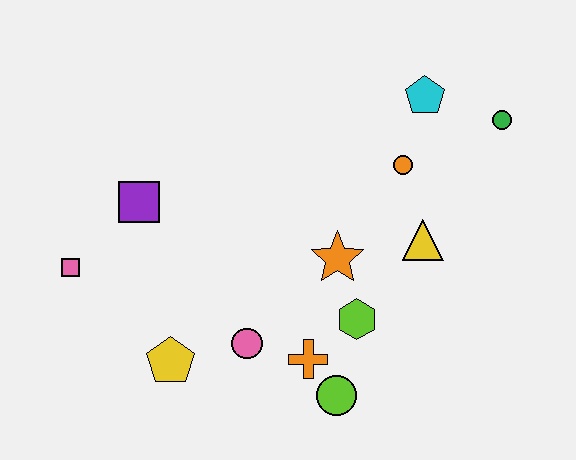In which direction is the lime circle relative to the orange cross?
The lime circle is below the orange cross.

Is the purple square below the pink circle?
No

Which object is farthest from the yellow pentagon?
The green circle is farthest from the yellow pentagon.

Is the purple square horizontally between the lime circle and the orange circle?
No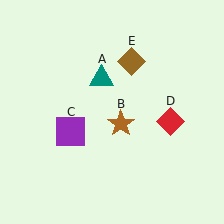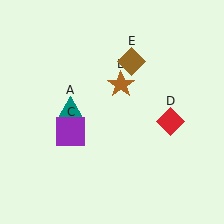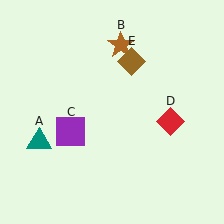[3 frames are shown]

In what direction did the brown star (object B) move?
The brown star (object B) moved up.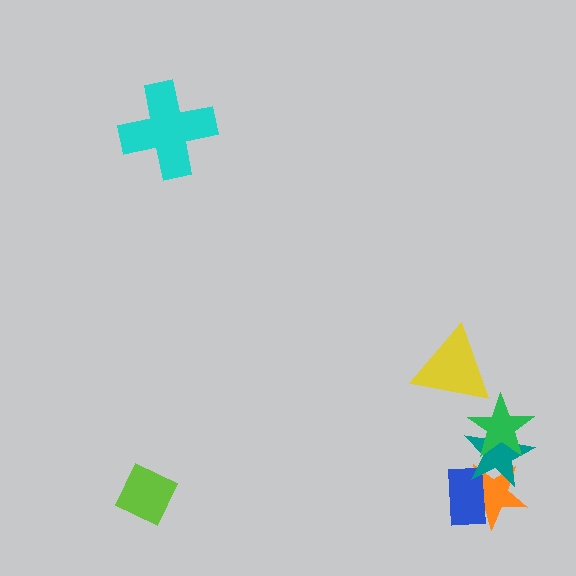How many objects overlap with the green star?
1 object overlaps with the green star.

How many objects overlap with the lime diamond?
0 objects overlap with the lime diamond.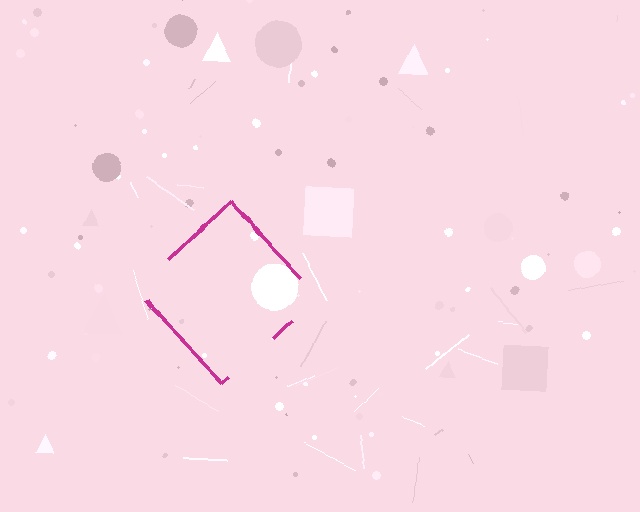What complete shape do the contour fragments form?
The contour fragments form a diamond.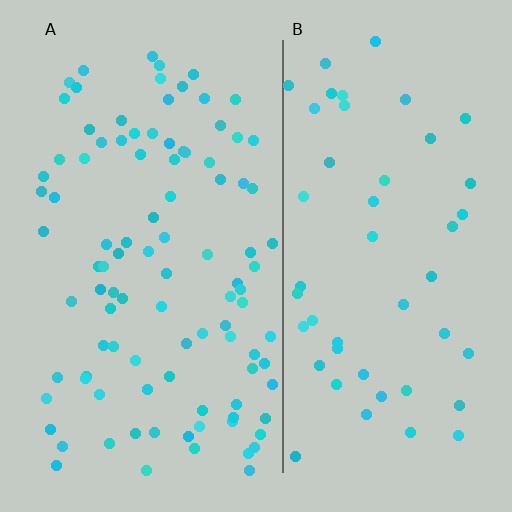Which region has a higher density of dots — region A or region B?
A (the left).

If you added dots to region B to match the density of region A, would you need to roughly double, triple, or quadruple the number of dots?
Approximately double.